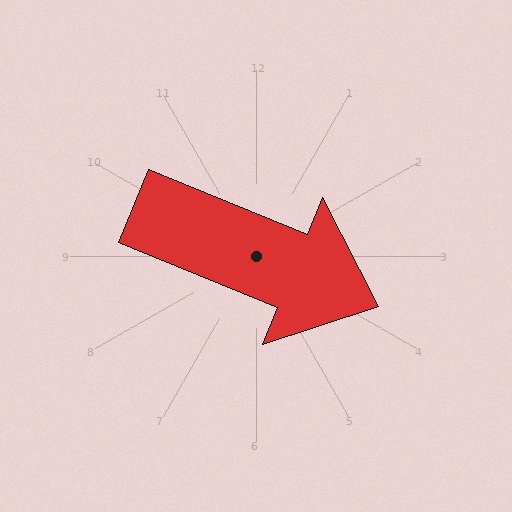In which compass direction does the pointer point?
East.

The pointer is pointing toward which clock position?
Roughly 4 o'clock.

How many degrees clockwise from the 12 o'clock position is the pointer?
Approximately 112 degrees.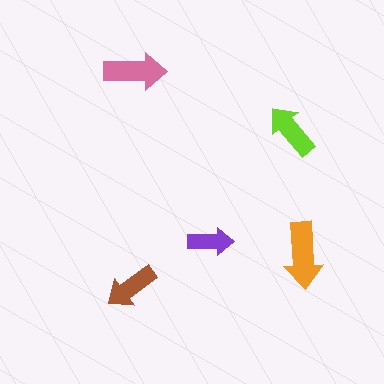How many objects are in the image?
There are 5 objects in the image.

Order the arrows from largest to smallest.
the orange one, the pink one, the lime one, the brown one, the purple one.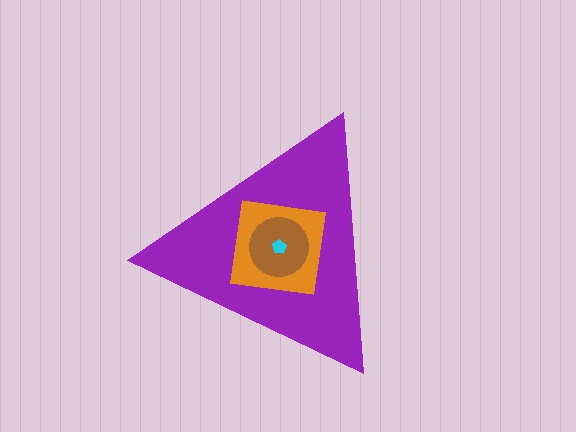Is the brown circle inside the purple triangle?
Yes.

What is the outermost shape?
The purple triangle.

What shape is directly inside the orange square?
The brown circle.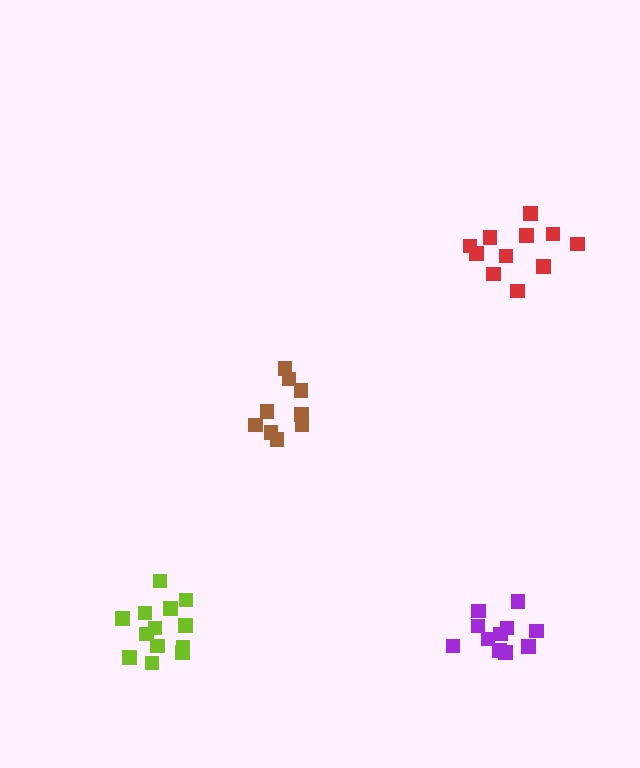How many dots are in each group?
Group 1: 11 dots, Group 2: 9 dots, Group 3: 13 dots, Group 4: 11 dots (44 total).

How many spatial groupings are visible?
There are 4 spatial groupings.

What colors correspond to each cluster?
The clusters are colored: purple, brown, lime, red.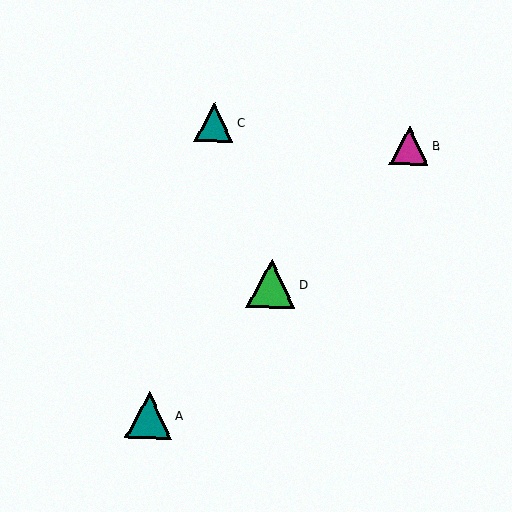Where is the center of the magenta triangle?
The center of the magenta triangle is at (409, 145).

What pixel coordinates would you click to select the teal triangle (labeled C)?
Click at (214, 122) to select the teal triangle C.